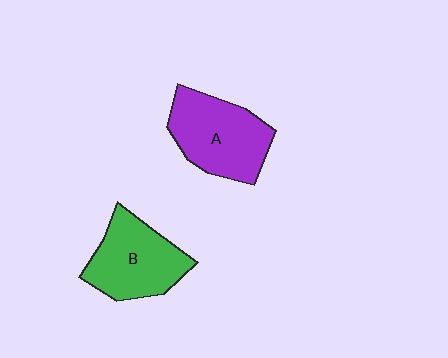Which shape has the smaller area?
Shape B (green).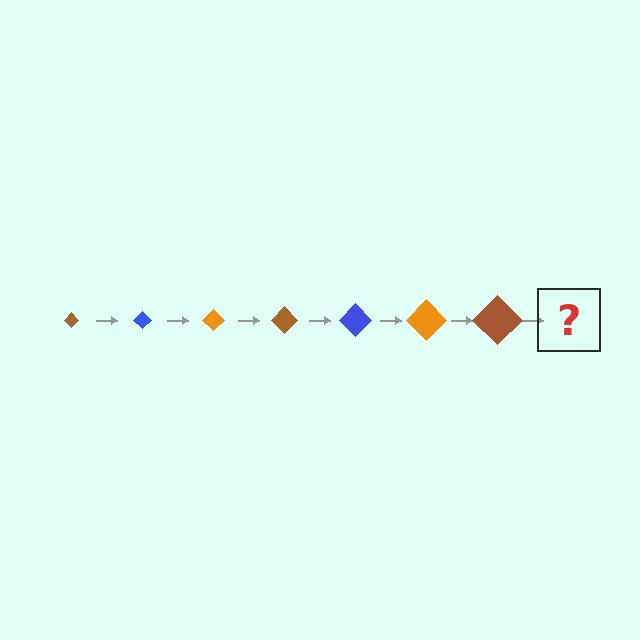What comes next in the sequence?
The next element should be a blue diamond, larger than the previous one.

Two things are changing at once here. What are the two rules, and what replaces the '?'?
The two rules are that the diamond grows larger each step and the color cycles through brown, blue, and orange. The '?' should be a blue diamond, larger than the previous one.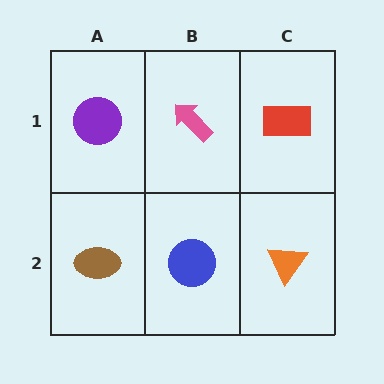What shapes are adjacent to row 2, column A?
A purple circle (row 1, column A), a blue circle (row 2, column B).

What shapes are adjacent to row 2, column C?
A red rectangle (row 1, column C), a blue circle (row 2, column B).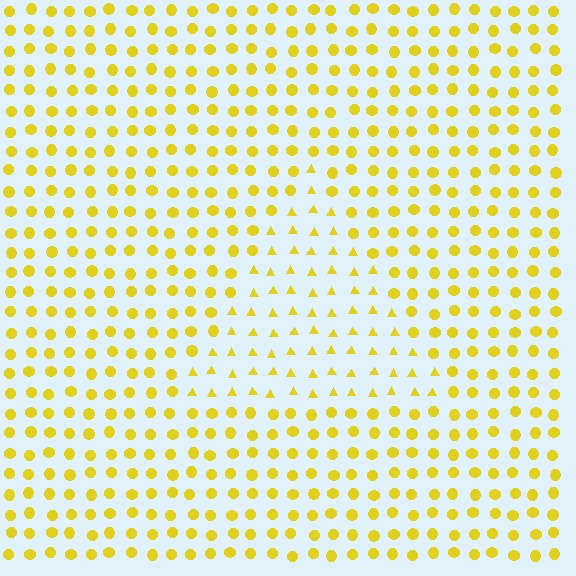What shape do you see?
I see a triangle.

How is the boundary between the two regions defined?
The boundary is defined by a change in element shape: triangles inside vs. circles outside. All elements share the same color and spacing.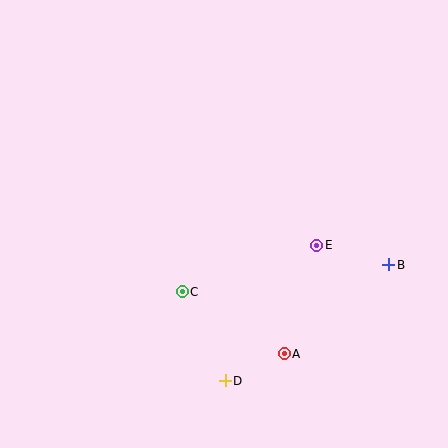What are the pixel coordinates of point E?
Point E is at (317, 245).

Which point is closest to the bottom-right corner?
Point A is closest to the bottom-right corner.